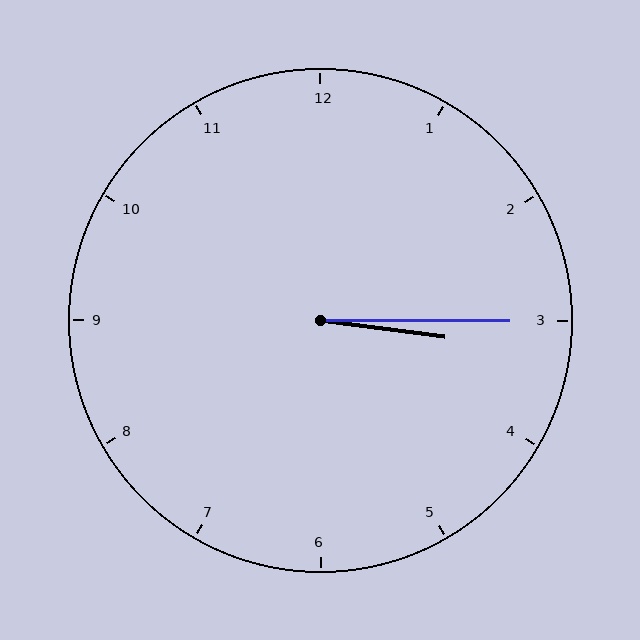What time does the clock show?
3:15.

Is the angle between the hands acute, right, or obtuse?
It is acute.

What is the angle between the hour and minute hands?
Approximately 8 degrees.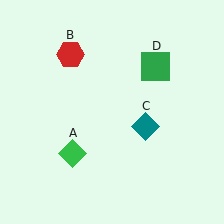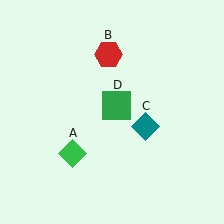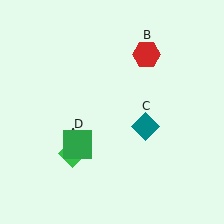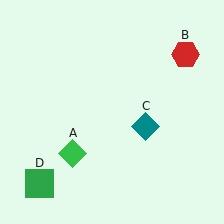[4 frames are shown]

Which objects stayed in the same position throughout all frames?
Green diamond (object A) and teal diamond (object C) remained stationary.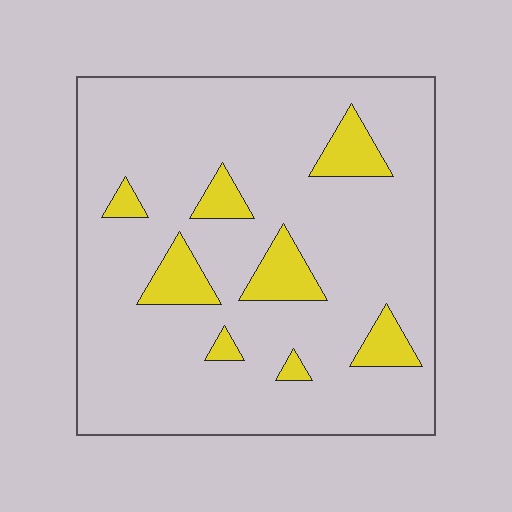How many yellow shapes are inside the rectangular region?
8.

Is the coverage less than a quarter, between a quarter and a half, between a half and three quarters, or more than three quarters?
Less than a quarter.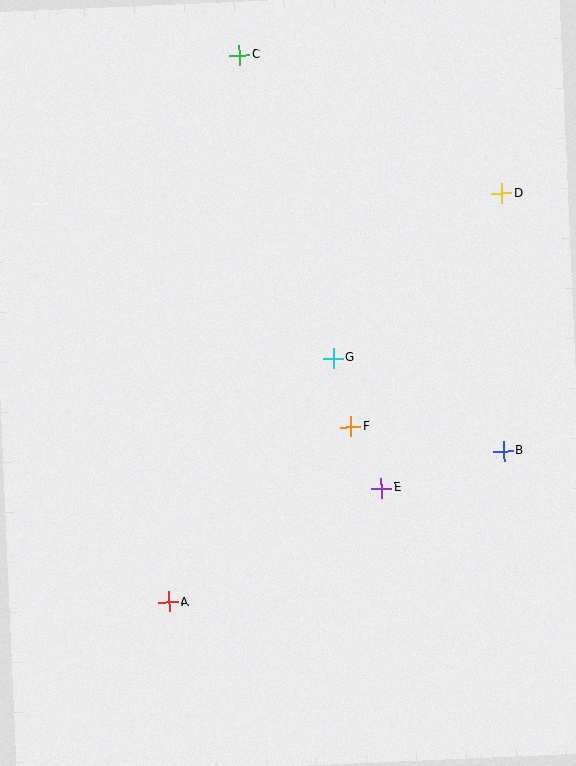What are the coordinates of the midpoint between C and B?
The midpoint between C and B is at (371, 253).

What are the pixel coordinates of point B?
Point B is at (504, 451).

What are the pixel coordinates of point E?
Point E is at (381, 488).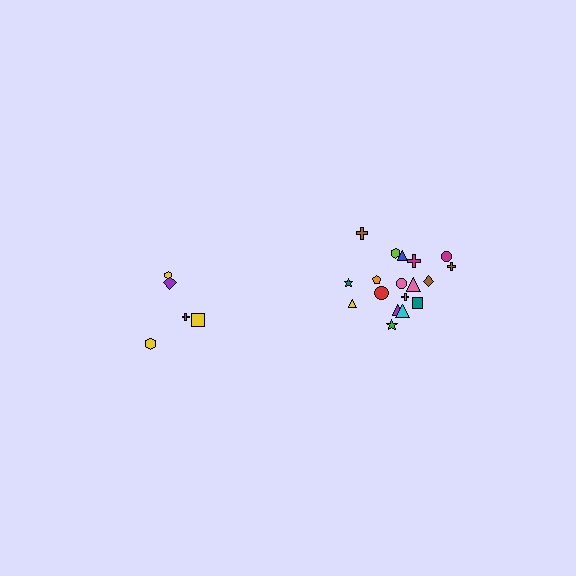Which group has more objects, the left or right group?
The right group.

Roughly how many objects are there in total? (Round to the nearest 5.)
Roughly 25 objects in total.